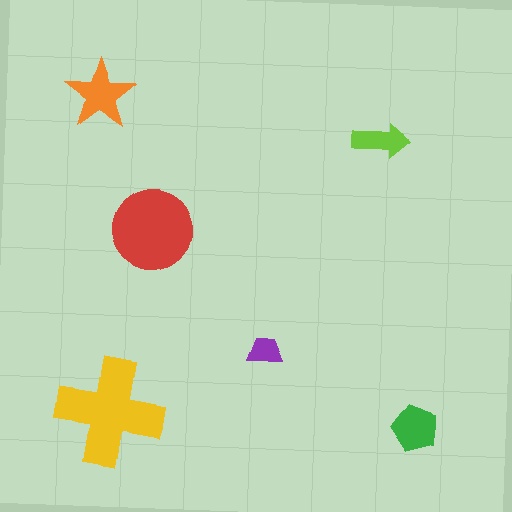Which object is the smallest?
The purple trapezoid.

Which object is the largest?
The yellow cross.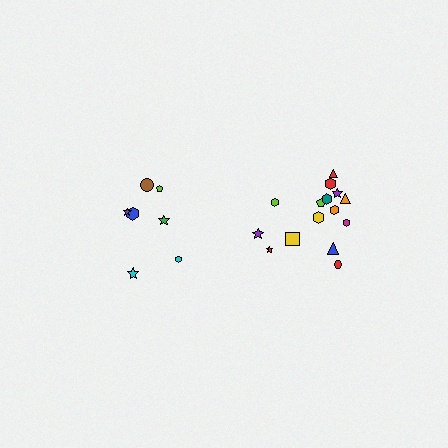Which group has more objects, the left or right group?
The right group.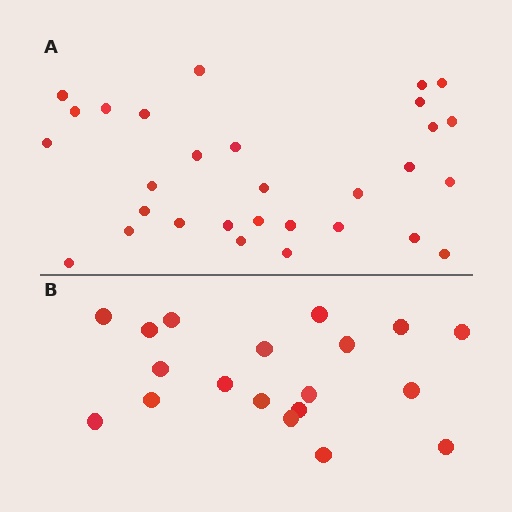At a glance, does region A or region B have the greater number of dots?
Region A (the top region) has more dots.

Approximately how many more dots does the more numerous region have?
Region A has roughly 12 or so more dots than region B.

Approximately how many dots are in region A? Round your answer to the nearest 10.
About 30 dots.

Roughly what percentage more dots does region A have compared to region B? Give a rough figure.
About 60% more.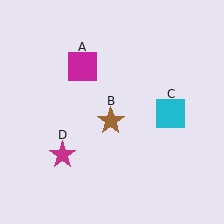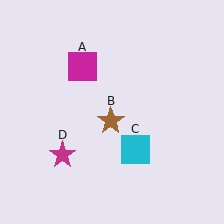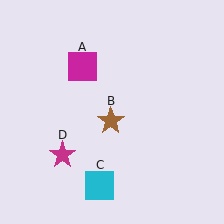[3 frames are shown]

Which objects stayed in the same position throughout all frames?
Magenta square (object A) and brown star (object B) and magenta star (object D) remained stationary.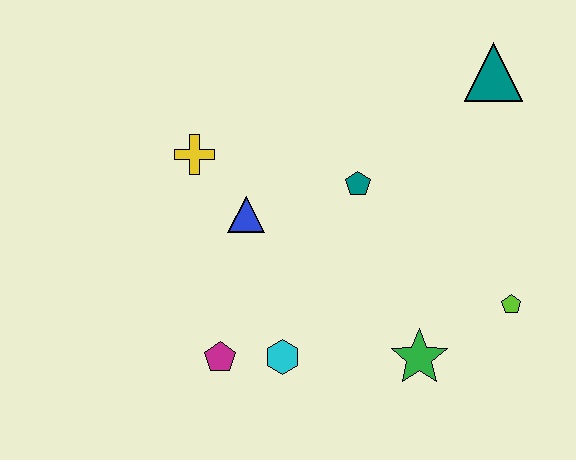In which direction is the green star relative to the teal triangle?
The green star is below the teal triangle.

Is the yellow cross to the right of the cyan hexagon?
No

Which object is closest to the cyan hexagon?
The magenta pentagon is closest to the cyan hexagon.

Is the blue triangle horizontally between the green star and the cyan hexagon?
No